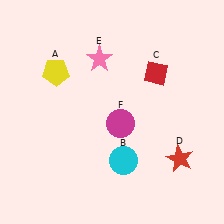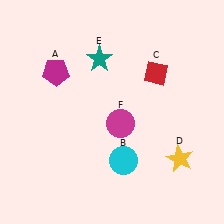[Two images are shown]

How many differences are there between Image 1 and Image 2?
There are 3 differences between the two images.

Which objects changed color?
A changed from yellow to magenta. D changed from red to yellow. E changed from pink to teal.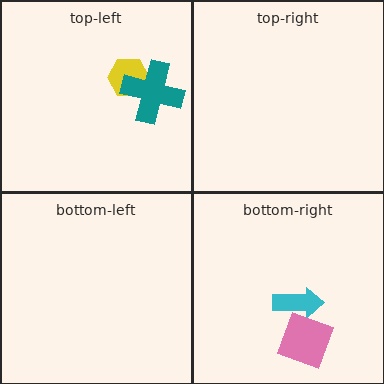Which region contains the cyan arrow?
The bottom-right region.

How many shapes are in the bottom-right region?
2.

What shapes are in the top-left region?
The yellow hexagon, the teal cross.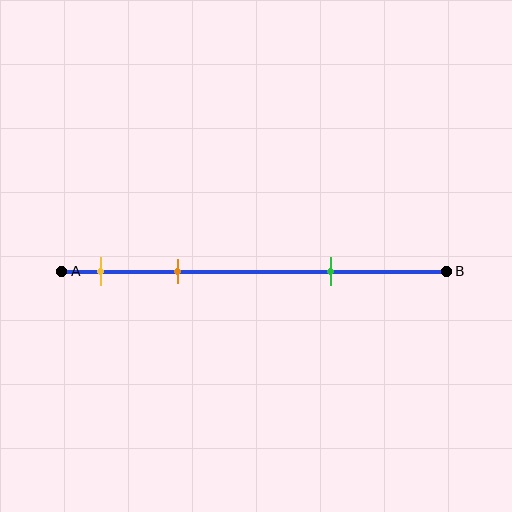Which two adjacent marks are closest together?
The yellow and orange marks are the closest adjacent pair.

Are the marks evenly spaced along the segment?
No, the marks are not evenly spaced.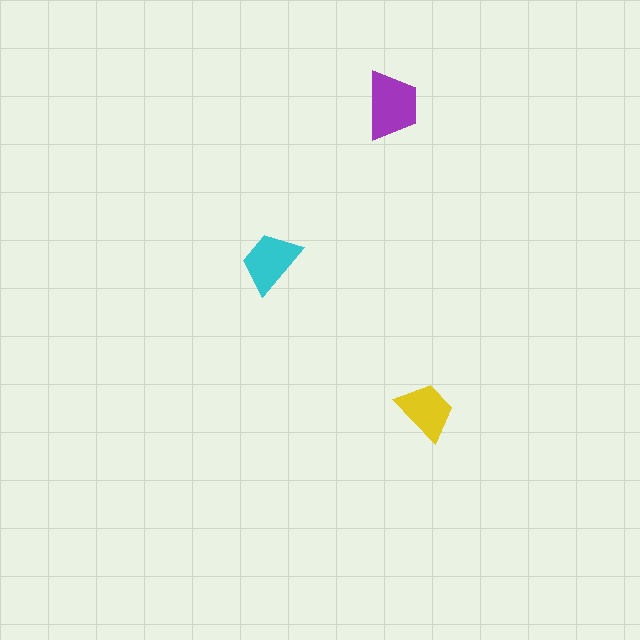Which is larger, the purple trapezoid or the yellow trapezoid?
The purple one.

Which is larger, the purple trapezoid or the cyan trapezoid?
The purple one.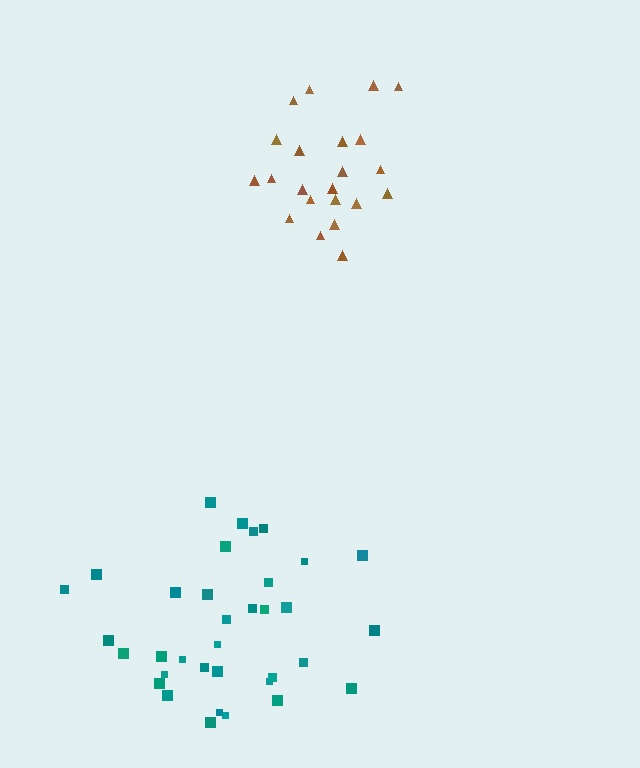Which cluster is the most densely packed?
Teal.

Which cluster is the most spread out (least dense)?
Brown.